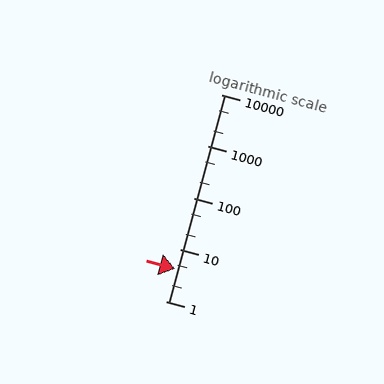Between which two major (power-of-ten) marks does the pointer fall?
The pointer is between 1 and 10.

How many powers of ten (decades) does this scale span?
The scale spans 4 decades, from 1 to 10000.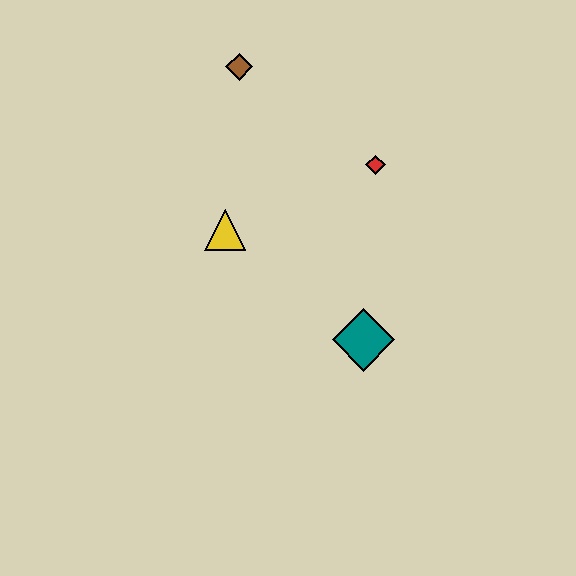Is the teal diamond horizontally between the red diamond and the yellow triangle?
Yes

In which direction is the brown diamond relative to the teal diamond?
The brown diamond is above the teal diamond.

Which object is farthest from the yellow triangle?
The teal diamond is farthest from the yellow triangle.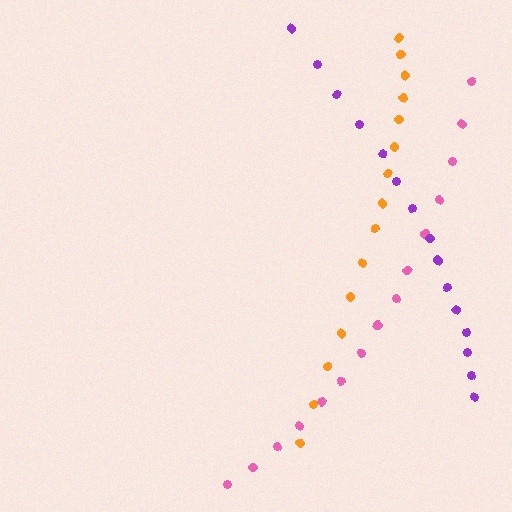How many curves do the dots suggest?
There are 3 distinct paths.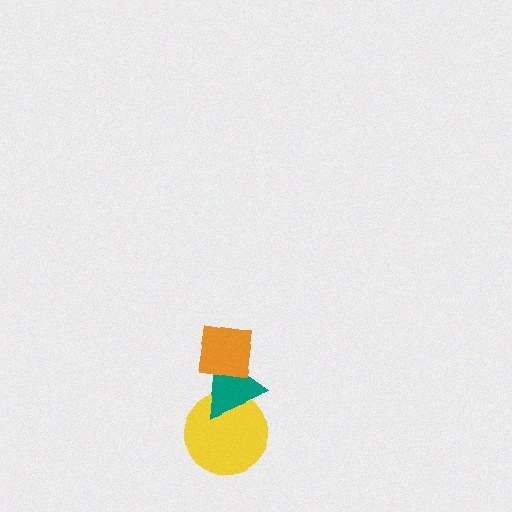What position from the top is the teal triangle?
The teal triangle is 2nd from the top.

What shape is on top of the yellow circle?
The teal triangle is on top of the yellow circle.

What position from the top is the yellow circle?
The yellow circle is 3rd from the top.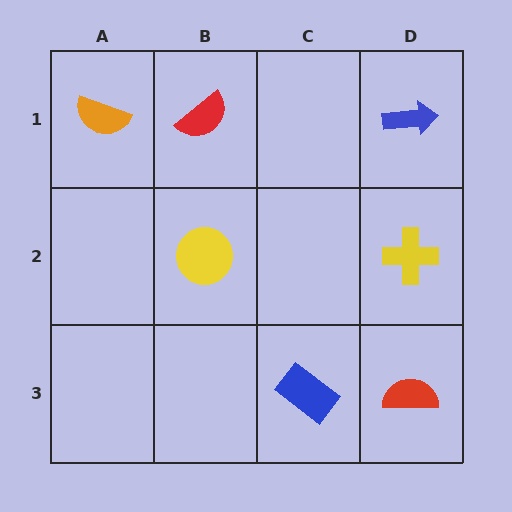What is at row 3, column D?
A red semicircle.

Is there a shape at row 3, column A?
No, that cell is empty.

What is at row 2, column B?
A yellow circle.